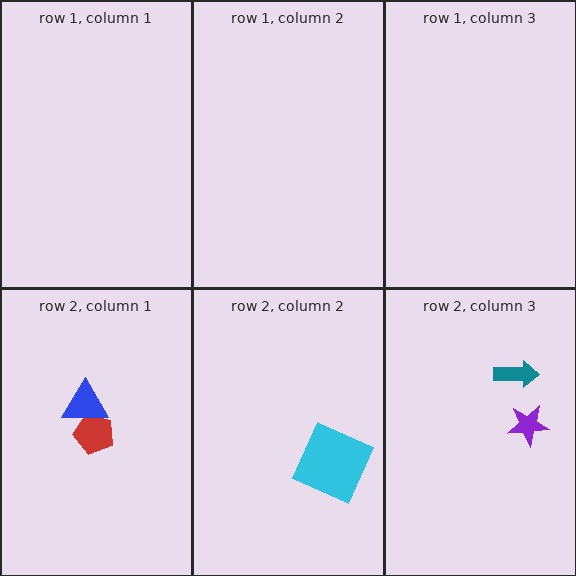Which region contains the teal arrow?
The row 2, column 3 region.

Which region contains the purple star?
The row 2, column 3 region.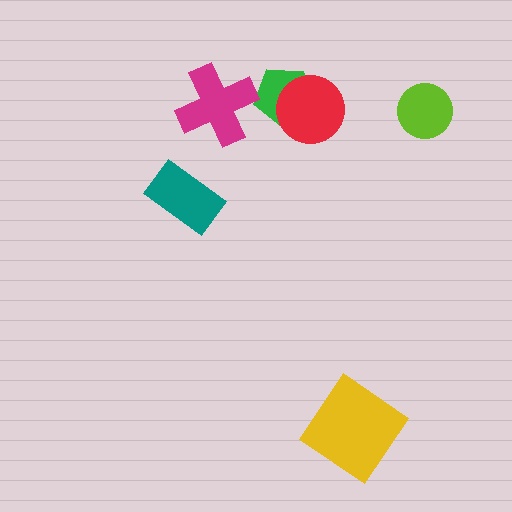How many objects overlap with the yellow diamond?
0 objects overlap with the yellow diamond.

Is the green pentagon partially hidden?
Yes, it is partially covered by another shape.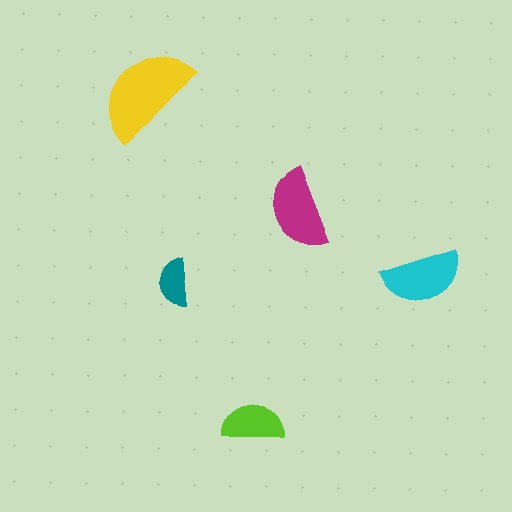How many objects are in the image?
There are 5 objects in the image.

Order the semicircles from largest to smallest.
the yellow one, the magenta one, the cyan one, the lime one, the teal one.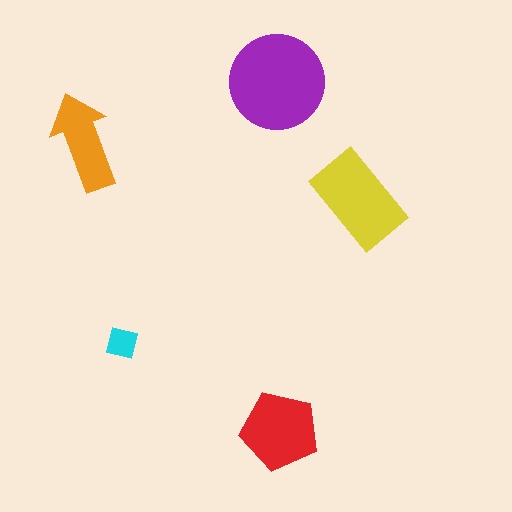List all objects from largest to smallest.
The purple circle, the yellow rectangle, the red pentagon, the orange arrow, the cyan square.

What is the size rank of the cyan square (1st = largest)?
5th.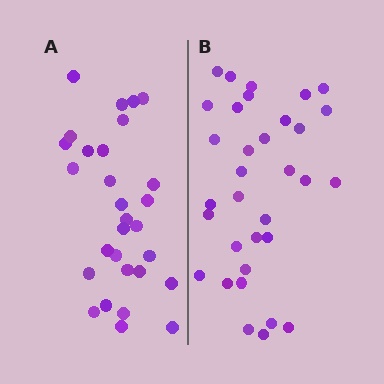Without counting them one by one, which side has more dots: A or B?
Region B (the right region) has more dots.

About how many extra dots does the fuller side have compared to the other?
Region B has about 4 more dots than region A.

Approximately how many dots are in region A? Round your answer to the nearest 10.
About 30 dots. (The exact count is 29, which rounds to 30.)